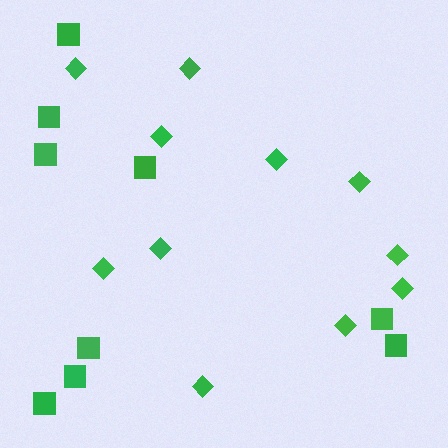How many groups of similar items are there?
There are 2 groups: one group of diamonds (11) and one group of squares (9).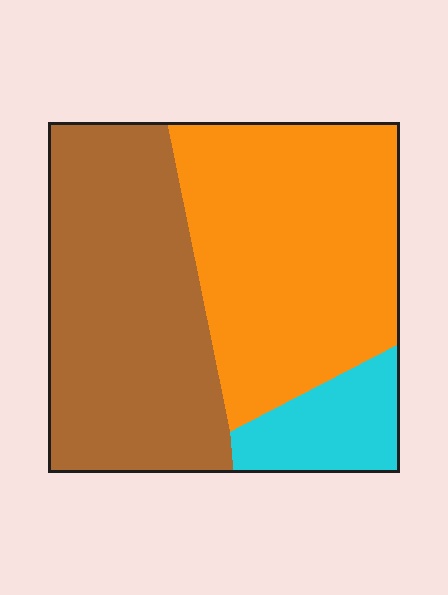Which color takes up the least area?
Cyan, at roughly 10%.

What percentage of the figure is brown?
Brown takes up about two fifths (2/5) of the figure.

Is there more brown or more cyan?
Brown.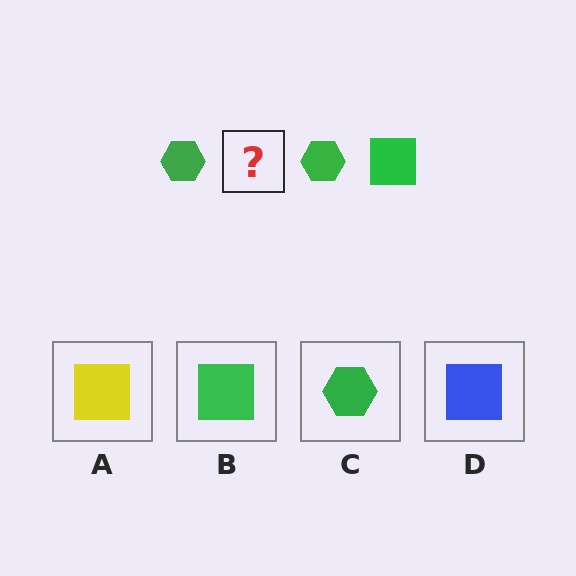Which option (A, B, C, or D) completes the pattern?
B.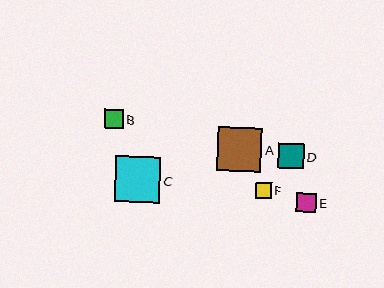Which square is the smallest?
Square F is the smallest with a size of approximately 16 pixels.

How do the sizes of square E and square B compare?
Square E and square B are approximately the same size.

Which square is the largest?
Square C is the largest with a size of approximately 45 pixels.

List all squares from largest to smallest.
From largest to smallest: C, A, D, E, B, F.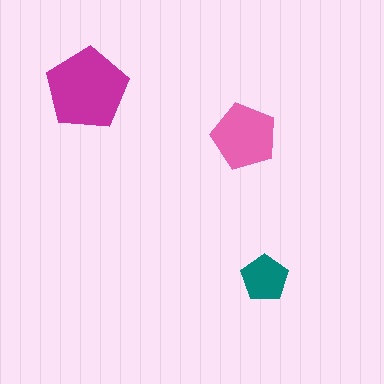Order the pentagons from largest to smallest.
the magenta one, the pink one, the teal one.